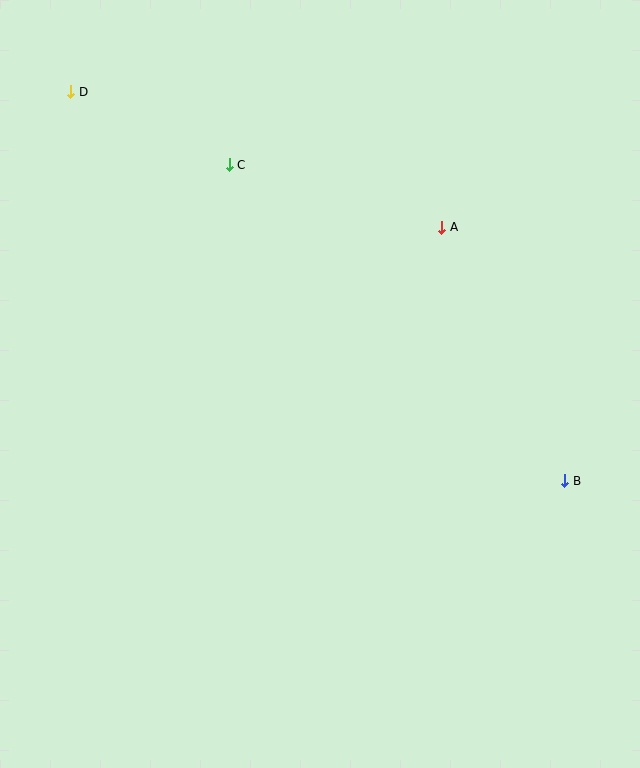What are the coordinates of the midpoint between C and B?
The midpoint between C and B is at (397, 323).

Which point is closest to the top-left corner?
Point D is closest to the top-left corner.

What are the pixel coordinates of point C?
Point C is at (229, 165).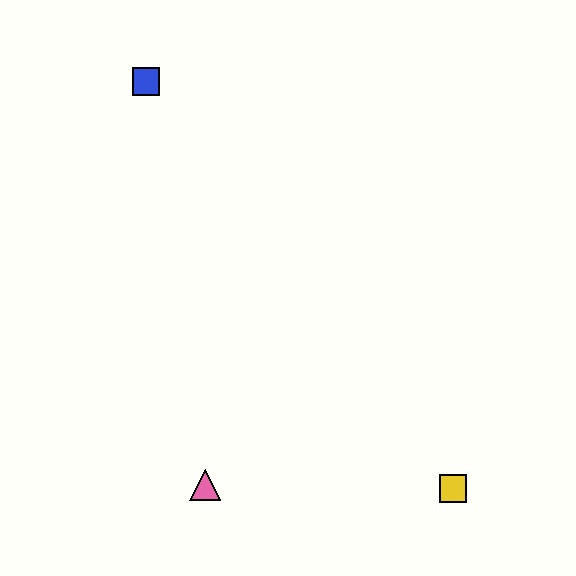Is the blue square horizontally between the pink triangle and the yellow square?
No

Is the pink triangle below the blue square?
Yes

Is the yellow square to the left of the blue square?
No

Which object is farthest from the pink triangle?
The blue square is farthest from the pink triangle.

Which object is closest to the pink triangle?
The yellow square is closest to the pink triangle.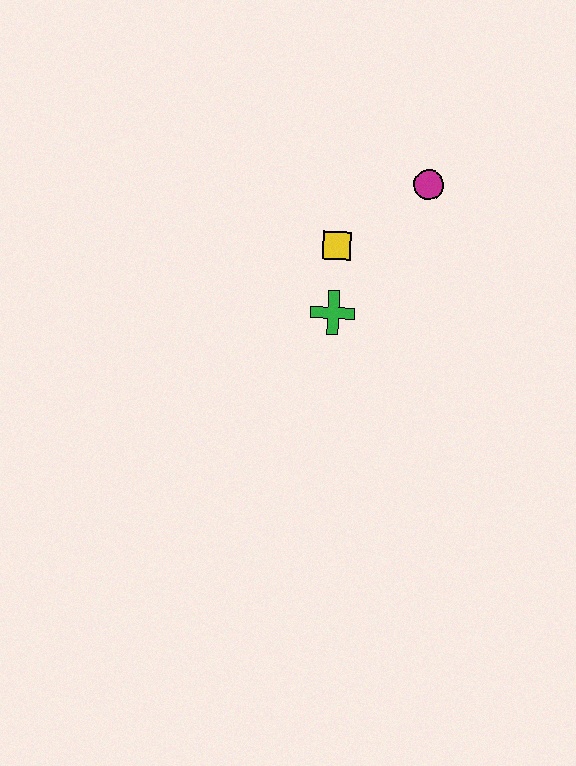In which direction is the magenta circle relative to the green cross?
The magenta circle is above the green cross.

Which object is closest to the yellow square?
The green cross is closest to the yellow square.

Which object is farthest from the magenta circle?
The green cross is farthest from the magenta circle.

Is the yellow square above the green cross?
Yes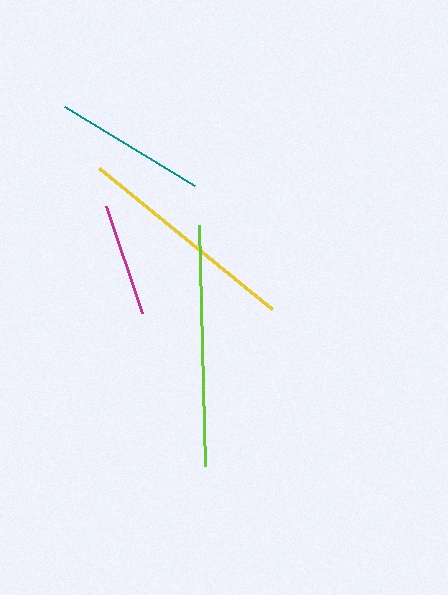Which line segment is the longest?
The lime line is the longest at approximately 242 pixels.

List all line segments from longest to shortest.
From longest to shortest: lime, yellow, teal, magenta.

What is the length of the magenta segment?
The magenta segment is approximately 113 pixels long.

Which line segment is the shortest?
The magenta line is the shortest at approximately 113 pixels.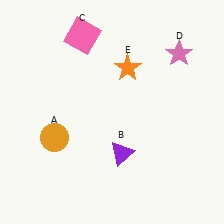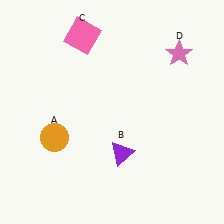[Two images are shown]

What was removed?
The orange star (E) was removed in Image 2.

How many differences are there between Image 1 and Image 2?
There is 1 difference between the two images.